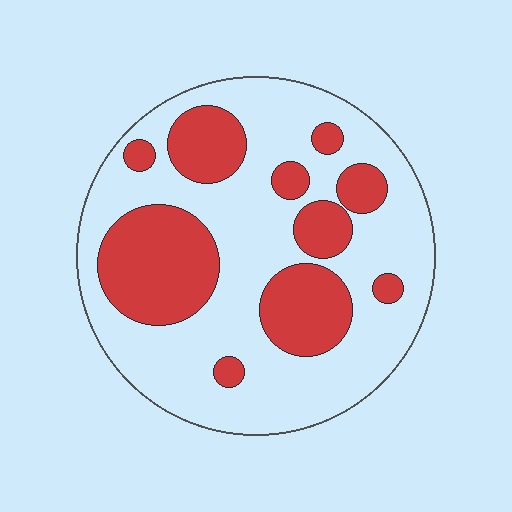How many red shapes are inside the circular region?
10.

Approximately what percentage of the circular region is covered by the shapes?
Approximately 30%.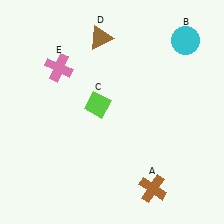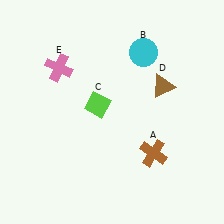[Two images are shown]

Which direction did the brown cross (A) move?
The brown cross (A) moved up.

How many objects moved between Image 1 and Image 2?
3 objects moved between the two images.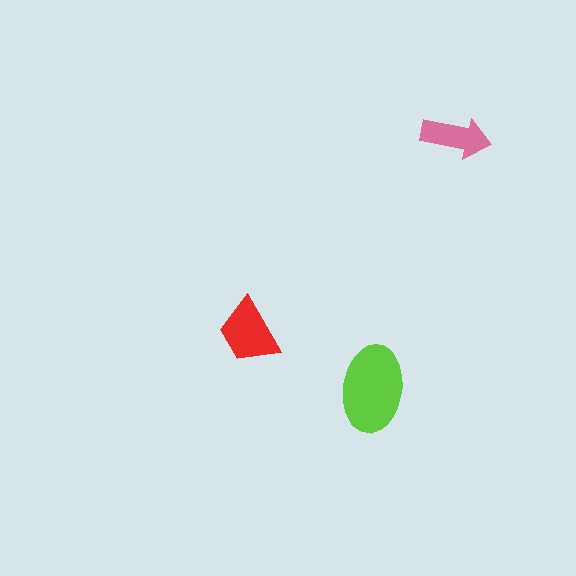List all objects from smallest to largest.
The pink arrow, the red trapezoid, the lime ellipse.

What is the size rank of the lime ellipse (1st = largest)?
1st.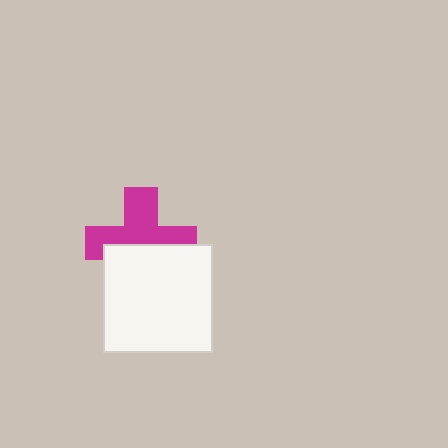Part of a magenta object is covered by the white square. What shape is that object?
It is a cross.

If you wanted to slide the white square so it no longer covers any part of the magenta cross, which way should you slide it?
Slide it down — that is the most direct way to separate the two shapes.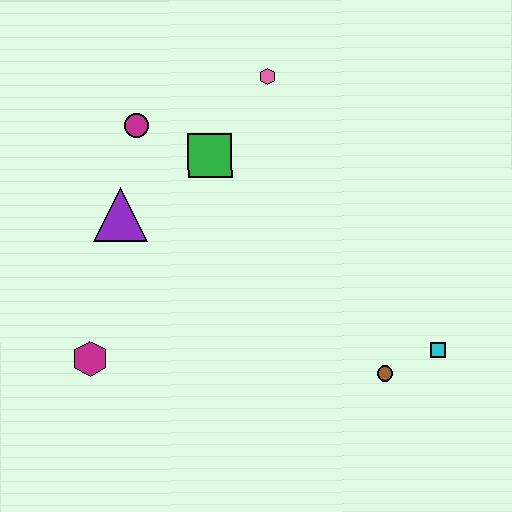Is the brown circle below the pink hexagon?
Yes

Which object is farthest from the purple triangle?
The cyan square is farthest from the purple triangle.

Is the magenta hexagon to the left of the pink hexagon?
Yes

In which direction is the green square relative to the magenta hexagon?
The green square is above the magenta hexagon.